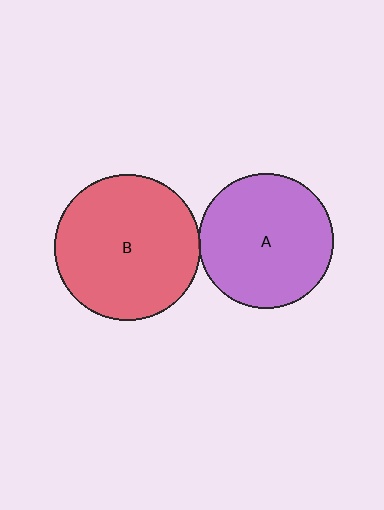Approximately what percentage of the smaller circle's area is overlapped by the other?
Approximately 5%.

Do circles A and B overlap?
Yes.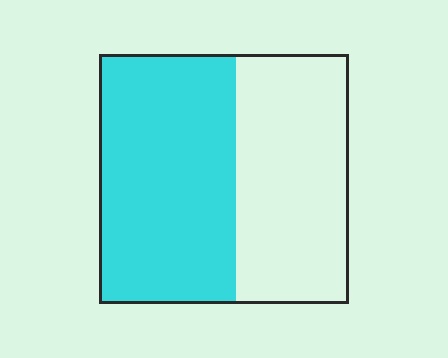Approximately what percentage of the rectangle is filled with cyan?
Approximately 55%.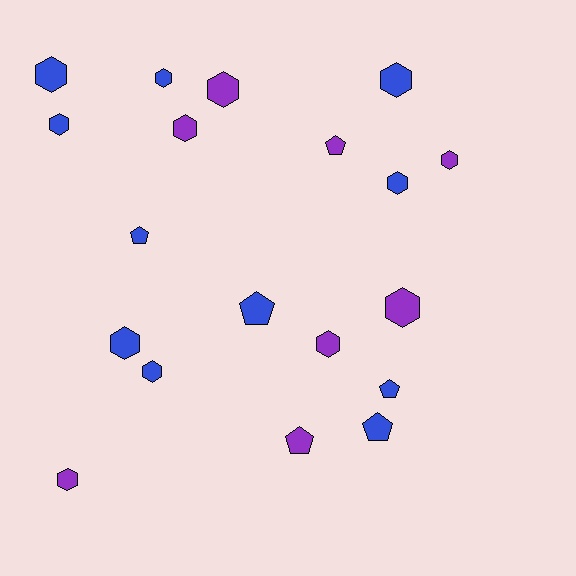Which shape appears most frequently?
Hexagon, with 13 objects.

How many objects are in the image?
There are 19 objects.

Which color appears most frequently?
Blue, with 11 objects.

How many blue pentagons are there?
There are 4 blue pentagons.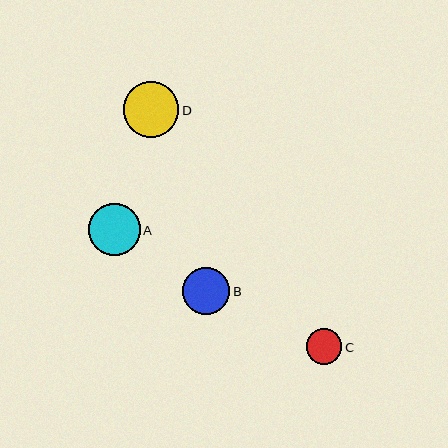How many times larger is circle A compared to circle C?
Circle A is approximately 1.5 times the size of circle C.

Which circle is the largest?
Circle D is the largest with a size of approximately 55 pixels.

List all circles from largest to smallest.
From largest to smallest: D, A, B, C.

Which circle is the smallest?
Circle C is the smallest with a size of approximately 35 pixels.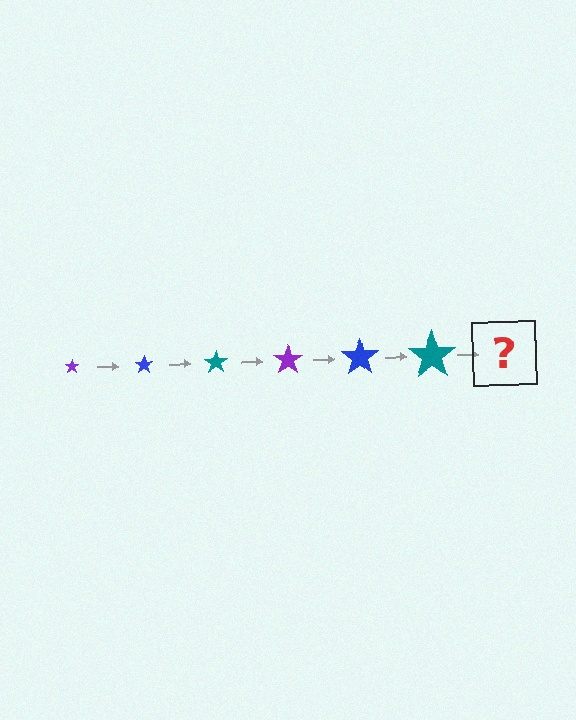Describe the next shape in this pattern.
It should be a purple star, larger than the previous one.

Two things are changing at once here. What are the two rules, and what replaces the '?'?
The two rules are that the star grows larger each step and the color cycles through purple, blue, and teal. The '?' should be a purple star, larger than the previous one.